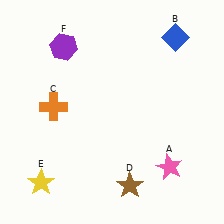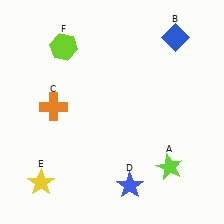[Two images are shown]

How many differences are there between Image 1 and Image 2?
There are 3 differences between the two images.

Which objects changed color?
A changed from pink to lime. D changed from brown to blue. F changed from purple to lime.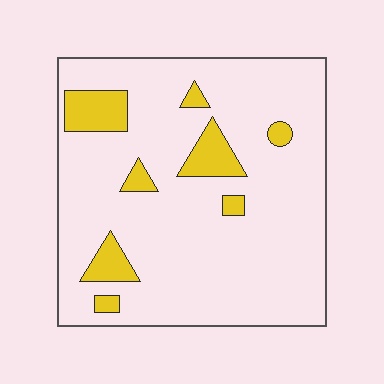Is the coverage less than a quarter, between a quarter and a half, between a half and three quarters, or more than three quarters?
Less than a quarter.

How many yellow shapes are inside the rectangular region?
8.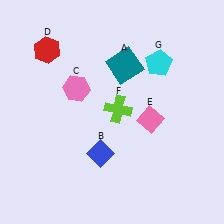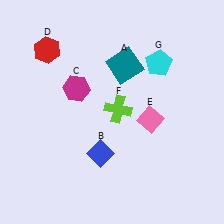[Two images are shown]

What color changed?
The hexagon (C) changed from pink in Image 1 to magenta in Image 2.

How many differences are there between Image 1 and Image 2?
There is 1 difference between the two images.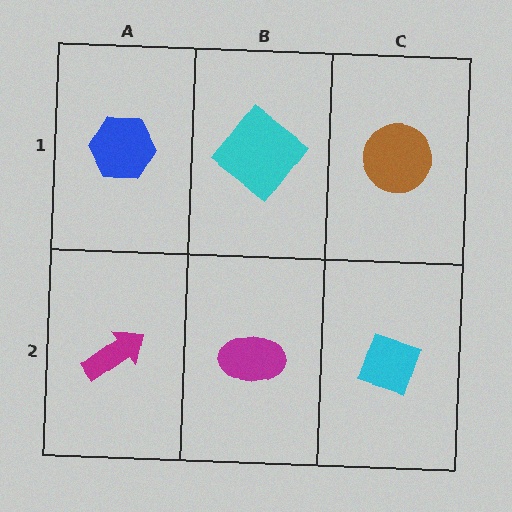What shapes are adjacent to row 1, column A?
A magenta arrow (row 2, column A), a cyan diamond (row 1, column B).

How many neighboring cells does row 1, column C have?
2.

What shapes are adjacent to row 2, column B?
A cyan diamond (row 1, column B), a magenta arrow (row 2, column A), a cyan diamond (row 2, column C).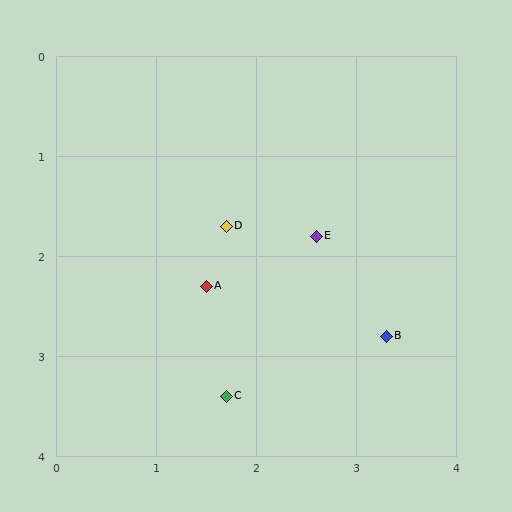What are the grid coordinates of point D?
Point D is at approximately (1.7, 1.7).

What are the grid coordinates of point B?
Point B is at approximately (3.3, 2.8).